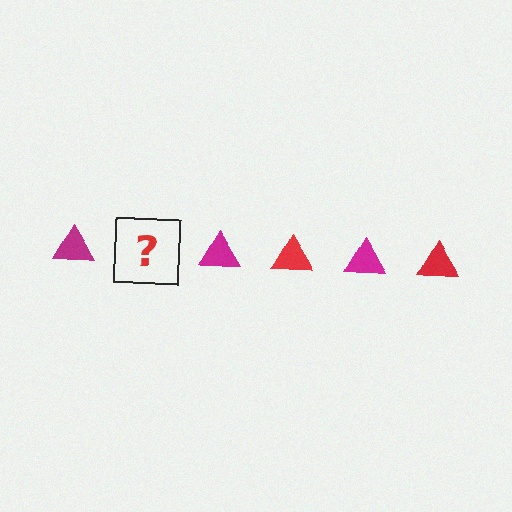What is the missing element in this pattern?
The missing element is a red triangle.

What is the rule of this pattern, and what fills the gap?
The rule is that the pattern cycles through magenta, red triangles. The gap should be filled with a red triangle.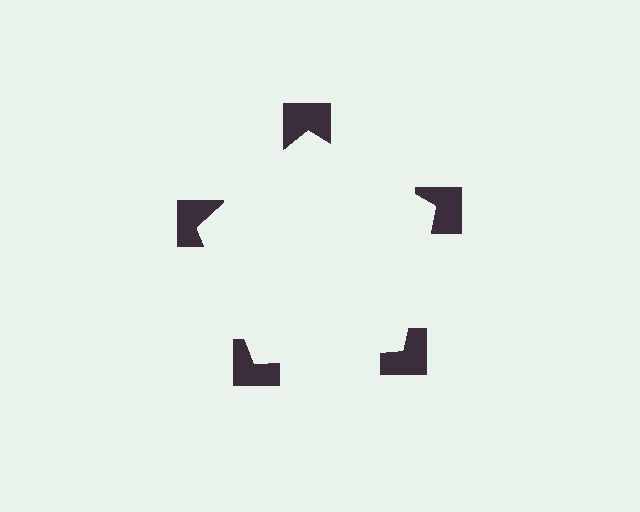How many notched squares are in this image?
There are 5 — one at each vertex of the illusory pentagon.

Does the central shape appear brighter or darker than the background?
It typically appears slightly brighter than the background, even though no actual brightness change is drawn.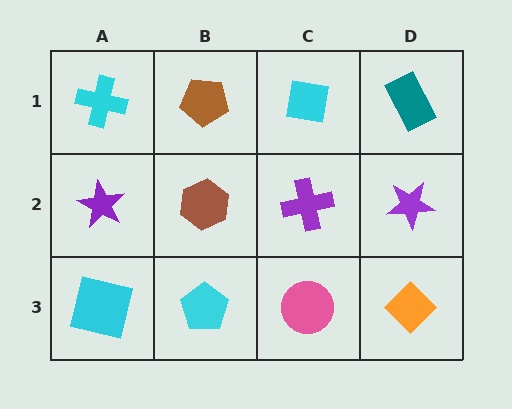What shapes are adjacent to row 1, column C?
A purple cross (row 2, column C), a brown pentagon (row 1, column B), a teal rectangle (row 1, column D).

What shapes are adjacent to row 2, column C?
A cyan square (row 1, column C), a pink circle (row 3, column C), a brown hexagon (row 2, column B), a purple star (row 2, column D).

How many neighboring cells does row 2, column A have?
3.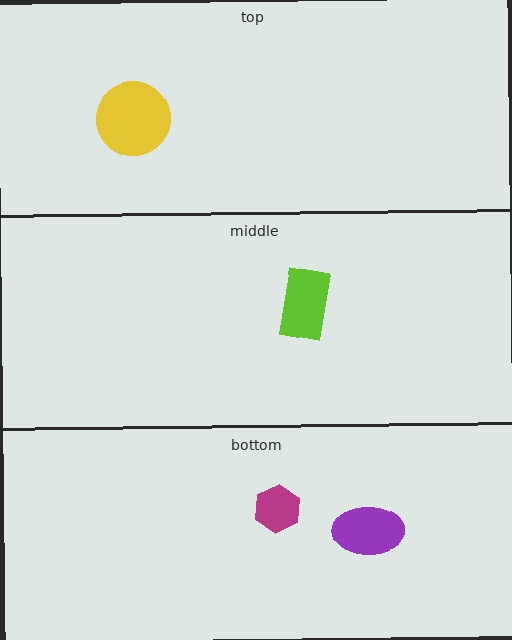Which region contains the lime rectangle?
The middle region.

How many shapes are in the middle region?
1.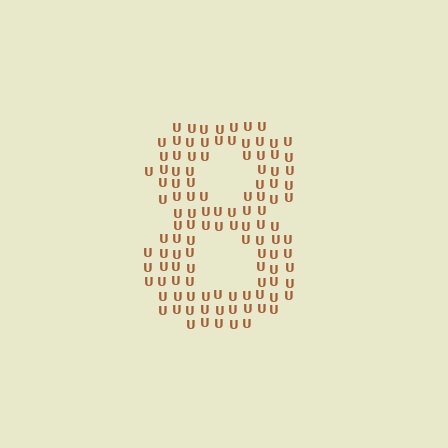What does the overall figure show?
The overall figure shows the digit 8.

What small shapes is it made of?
It is made of small letter U's.